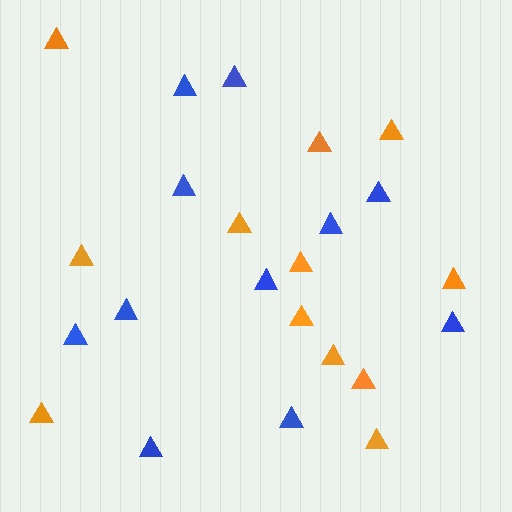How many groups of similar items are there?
There are 2 groups: one group of blue triangles (11) and one group of orange triangles (12).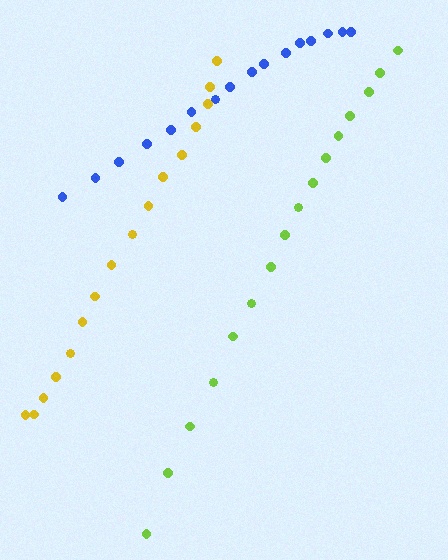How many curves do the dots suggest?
There are 3 distinct paths.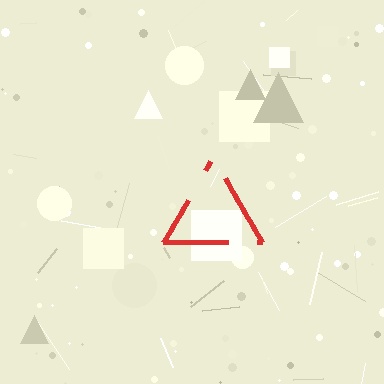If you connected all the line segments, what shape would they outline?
They would outline a triangle.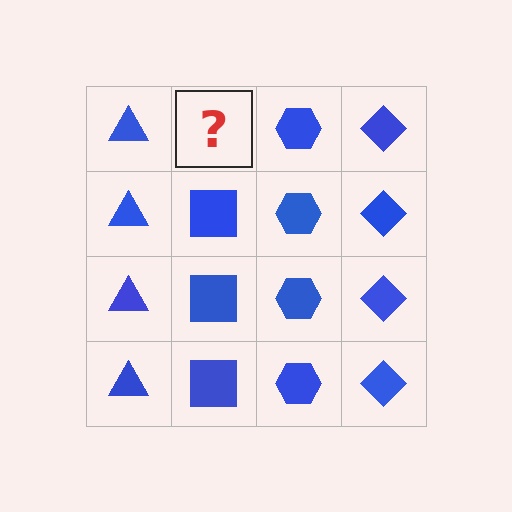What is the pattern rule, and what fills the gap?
The rule is that each column has a consistent shape. The gap should be filled with a blue square.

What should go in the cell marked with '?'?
The missing cell should contain a blue square.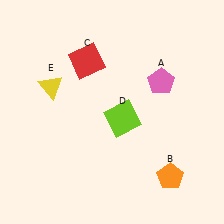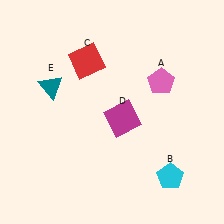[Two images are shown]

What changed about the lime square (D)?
In Image 1, D is lime. In Image 2, it changed to magenta.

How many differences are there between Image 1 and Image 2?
There are 3 differences between the two images.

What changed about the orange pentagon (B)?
In Image 1, B is orange. In Image 2, it changed to cyan.